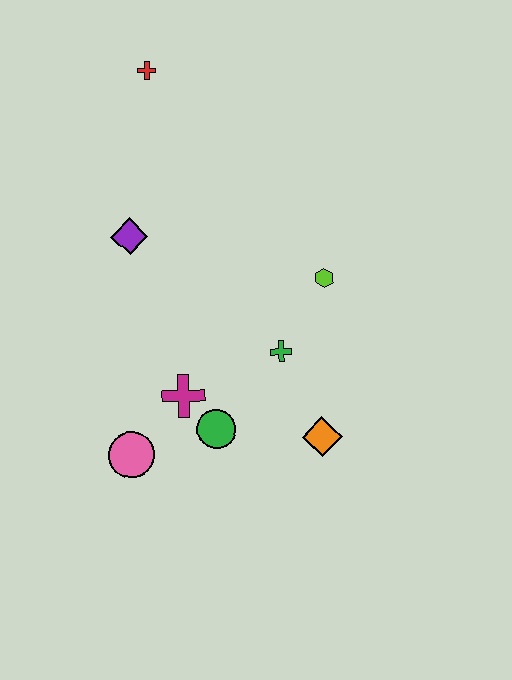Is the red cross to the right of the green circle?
No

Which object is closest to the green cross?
The lime hexagon is closest to the green cross.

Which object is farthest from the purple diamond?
The orange diamond is farthest from the purple diamond.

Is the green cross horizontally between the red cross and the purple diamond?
No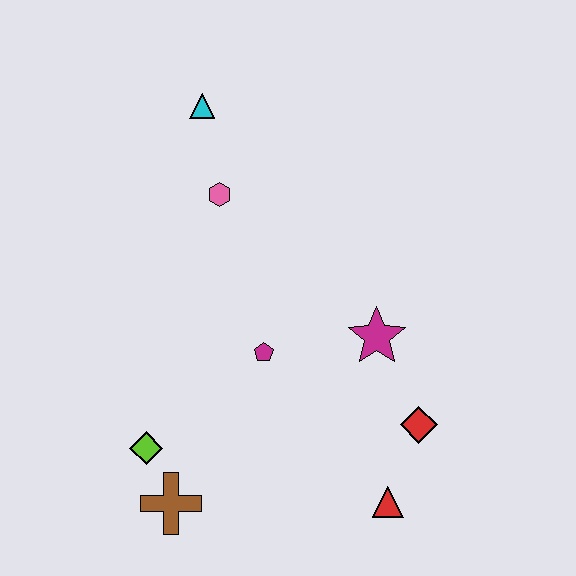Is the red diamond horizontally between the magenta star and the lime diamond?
No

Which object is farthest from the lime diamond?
The cyan triangle is farthest from the lime diamond.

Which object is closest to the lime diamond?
The brown cross is closest to the lime diamond.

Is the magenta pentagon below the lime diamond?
No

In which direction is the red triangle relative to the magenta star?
The red triangle is below the magenta star.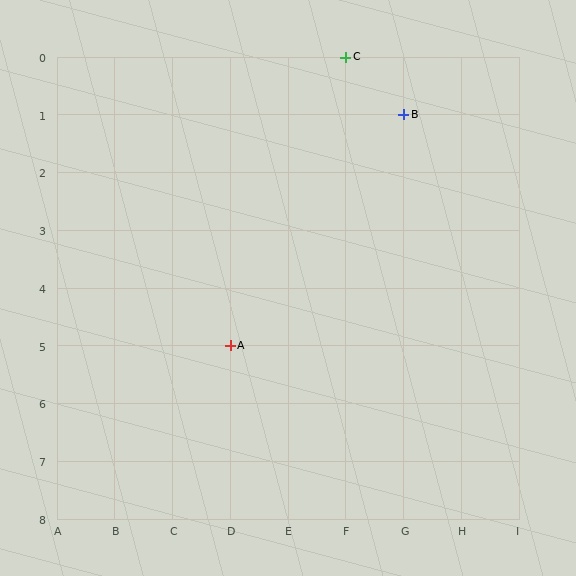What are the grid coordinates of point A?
Point A is at grid coordinates (D, 5).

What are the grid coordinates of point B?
Point B is at grid coordinates (G, 1).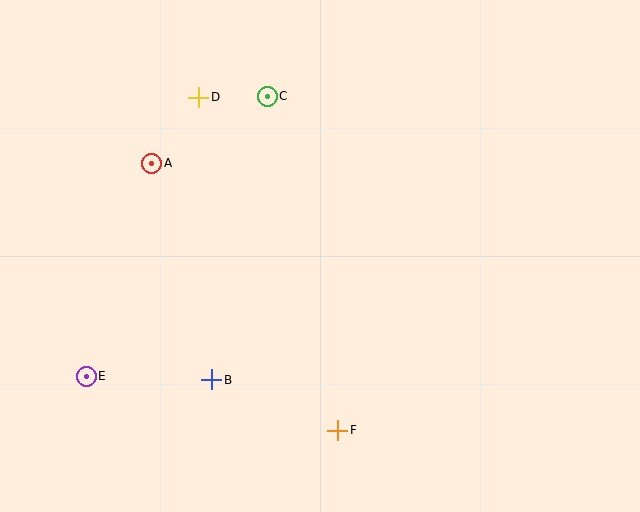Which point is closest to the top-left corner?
Point D is closest to the top-left corner.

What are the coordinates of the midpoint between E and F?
The midpoint between E and F is at (212, 403).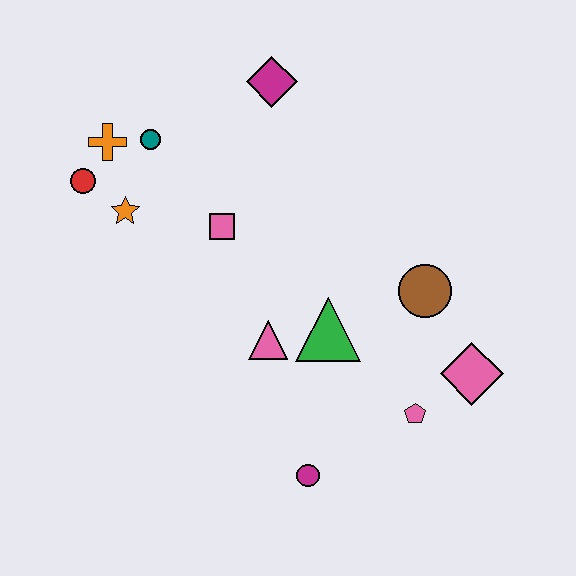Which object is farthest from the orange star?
The pink diamond is farthest from the orange star.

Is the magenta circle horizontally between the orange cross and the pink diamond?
Yes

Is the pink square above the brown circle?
Yes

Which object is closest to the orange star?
The red circle is closest to the orange star.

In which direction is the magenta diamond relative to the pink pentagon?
The magenta diamond is above the pink pentagon.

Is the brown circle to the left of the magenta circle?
No